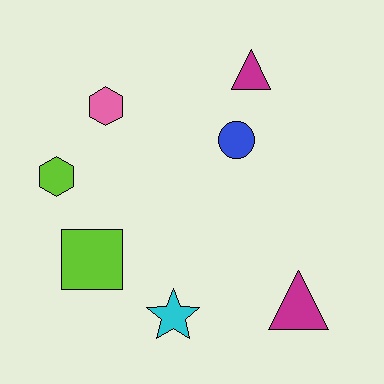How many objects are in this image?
There are 7 objects.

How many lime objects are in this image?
There are 2 lime objects.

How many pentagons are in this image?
There are no pentagons.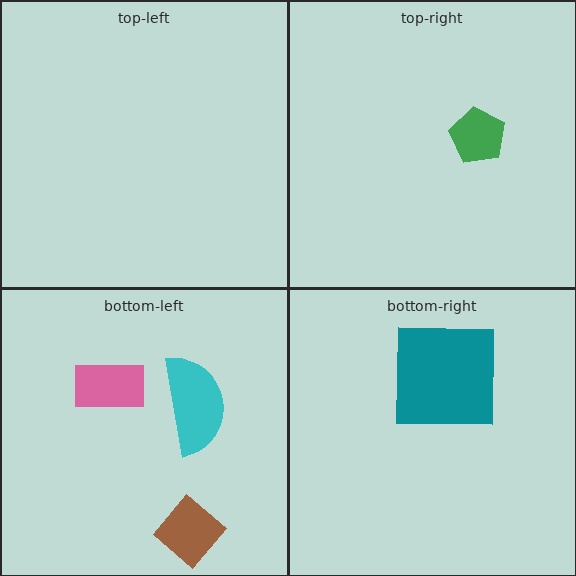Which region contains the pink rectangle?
The bottom-left region.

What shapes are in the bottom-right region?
The teal square.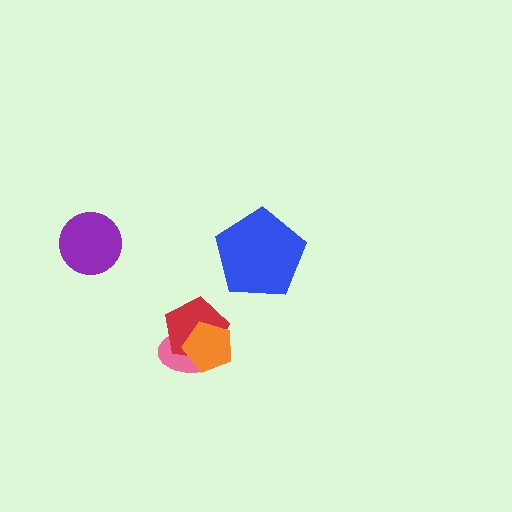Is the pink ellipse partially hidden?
Yes, it is partially covered by another shape.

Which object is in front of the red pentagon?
The orange pentagon is in front of the red pentagon.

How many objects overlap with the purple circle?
0 objects overlap with the purple circle.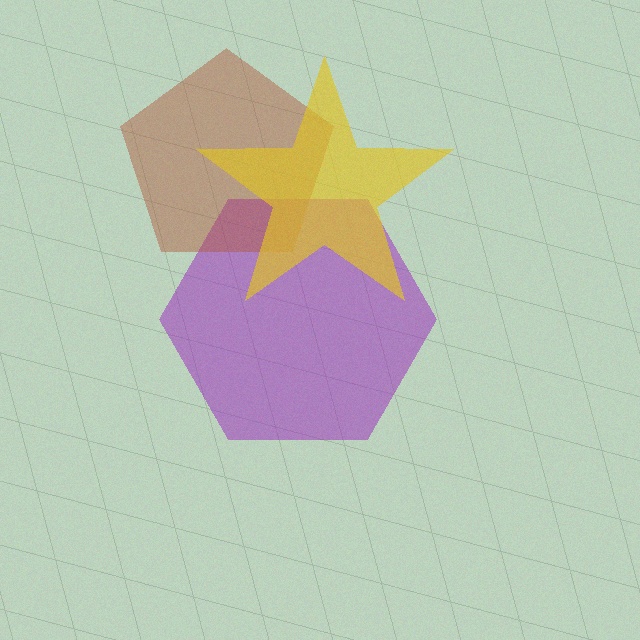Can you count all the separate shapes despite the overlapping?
Yes, there are 3 separate shapes.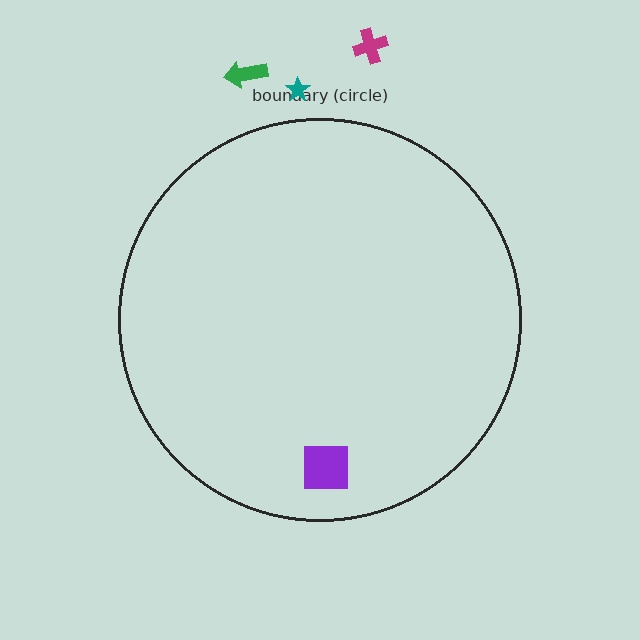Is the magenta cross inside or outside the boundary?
Outside.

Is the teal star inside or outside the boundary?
Outside.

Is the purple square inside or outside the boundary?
Inside.